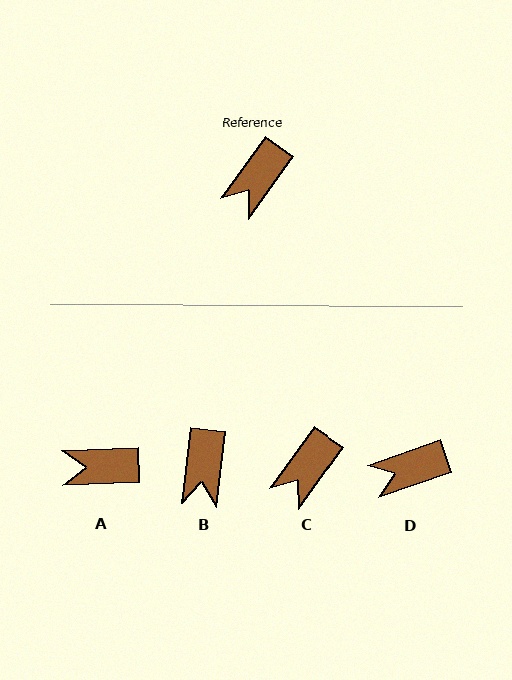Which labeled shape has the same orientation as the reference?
C.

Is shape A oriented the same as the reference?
No, it is off by about 52 degrees.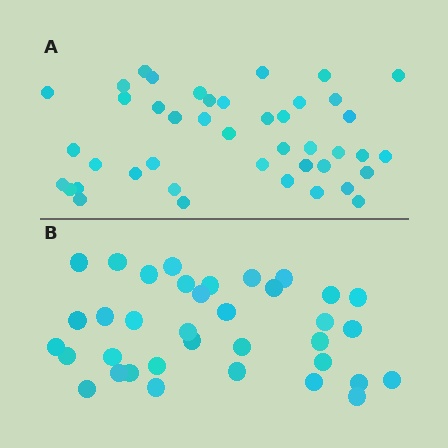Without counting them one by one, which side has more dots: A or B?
Region A (the top region) has more dots.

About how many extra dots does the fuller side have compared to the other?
Region A has roughly 8 or so more dots than region B.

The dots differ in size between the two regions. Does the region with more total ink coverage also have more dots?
No. Region B has more total ink coverage because its dots are larger, but region A actually contains more individual dots. Total area can be misleading — the number of items is what matters here.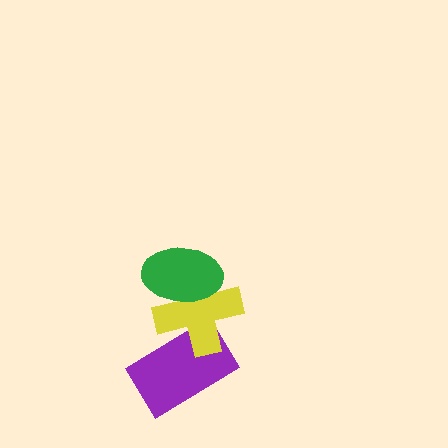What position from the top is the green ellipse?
The green ellipse is 1st from the top.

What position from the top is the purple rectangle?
The purple rectangle is 3rd from the top.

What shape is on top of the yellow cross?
The green ellipse is on top of the yellow cross.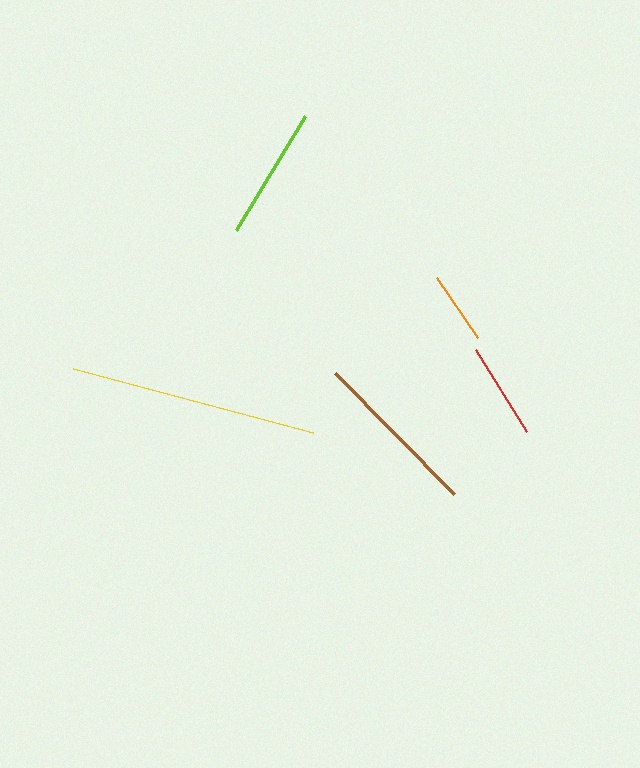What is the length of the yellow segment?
The yellow segment is approximately 249 pixels long.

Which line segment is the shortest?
The orange line is the shortest at approximately 72 pixels.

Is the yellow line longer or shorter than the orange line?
The yellow line is longer than the orange line.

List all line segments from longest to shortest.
From longest to shortest: yellow, brown, lime, red, orange.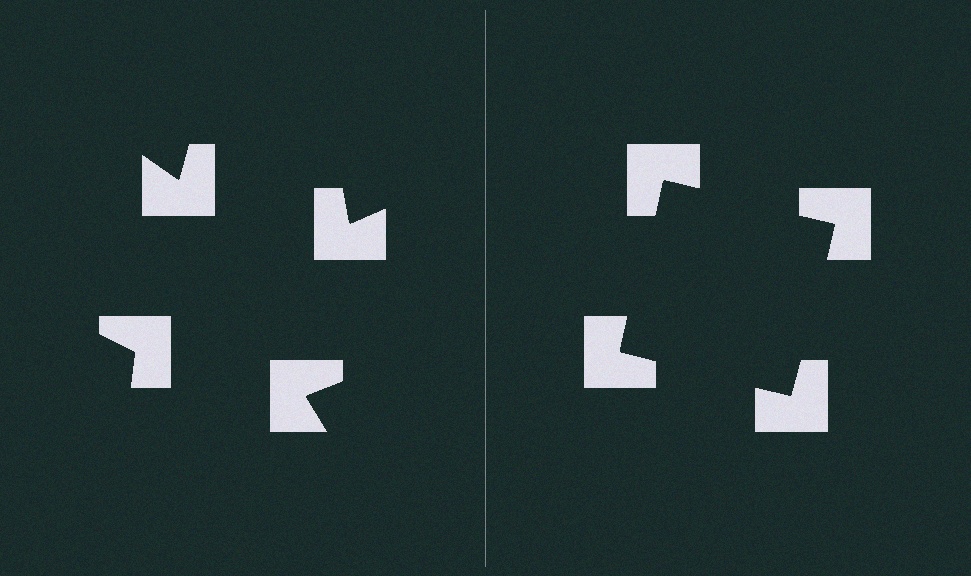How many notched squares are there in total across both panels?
8 — 4 on each side.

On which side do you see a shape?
An illusory square appears on the right side. On the left side the wedge cuts are rotated, so no coherent shape forms.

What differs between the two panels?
The notched squares are positioned identically on both sides; only the wedge orientations differ. On the right they align to a square; on the left they are misaligned.